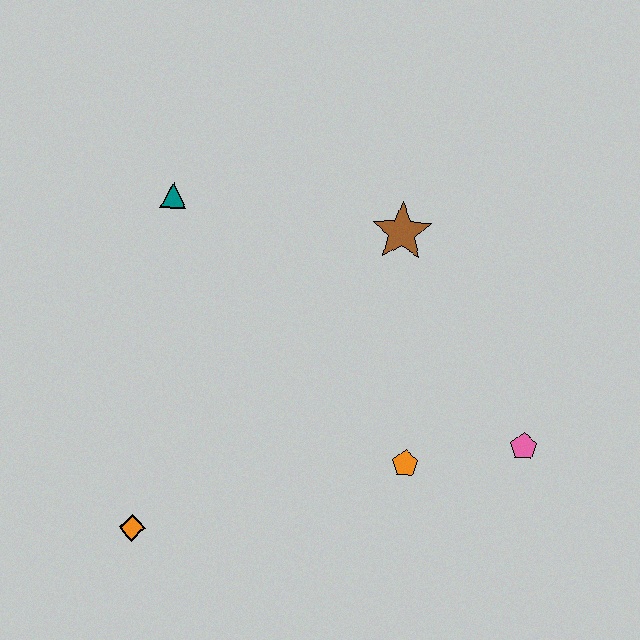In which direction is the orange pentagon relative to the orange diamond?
The orange pentagon is to the right of the orange diamond.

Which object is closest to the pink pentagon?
The orange pentagon is closest to the pink pentagon.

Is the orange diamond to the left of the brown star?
Yes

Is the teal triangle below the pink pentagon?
No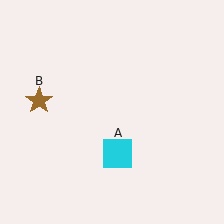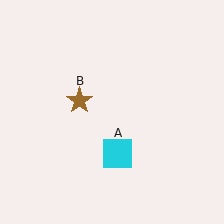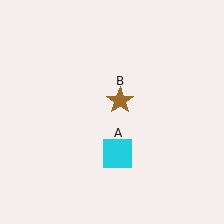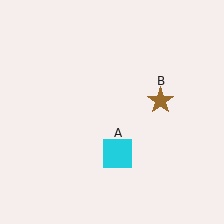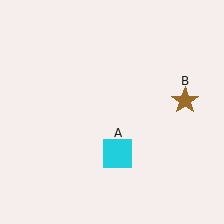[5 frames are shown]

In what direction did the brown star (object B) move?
The brown star (object B) moved right.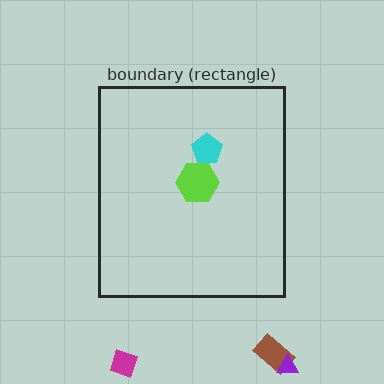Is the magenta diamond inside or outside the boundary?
Outside.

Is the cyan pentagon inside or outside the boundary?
Inside.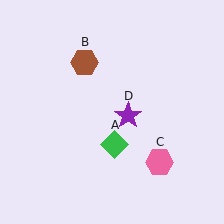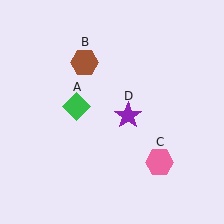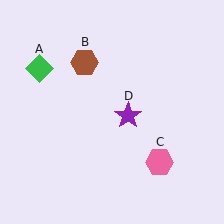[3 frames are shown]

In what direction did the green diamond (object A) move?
The green diamond (object A) moved up and to the left.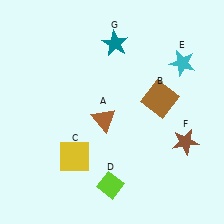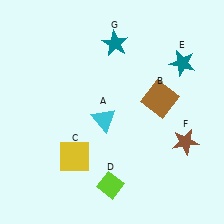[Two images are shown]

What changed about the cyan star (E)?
In Image 1, E is cyan. In Image 2, it changed to teal.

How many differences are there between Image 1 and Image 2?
There are 2 differences between the two images.